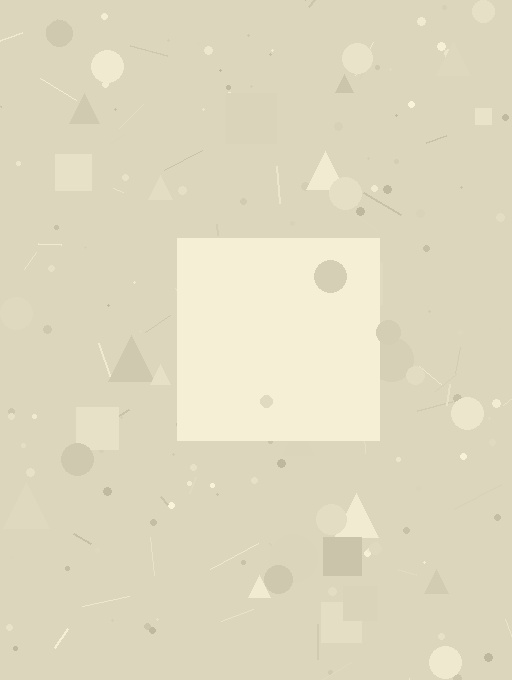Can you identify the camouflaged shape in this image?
The camouflaged shape is a square.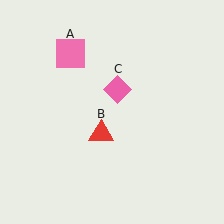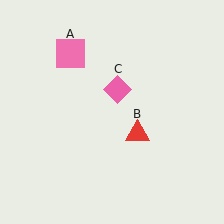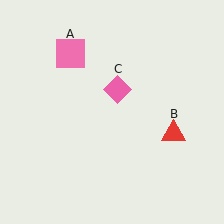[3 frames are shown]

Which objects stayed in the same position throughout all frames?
Pink square (object A) and pink diamond (object C) remained stationary.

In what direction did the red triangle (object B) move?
The red triangle (object B) moved right.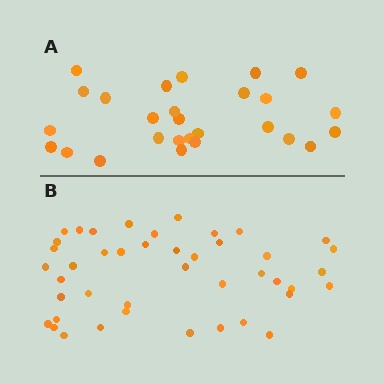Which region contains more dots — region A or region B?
Region B (the bottom region) has more dots.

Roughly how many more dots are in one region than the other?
Region B has approximately 15 more dots than region A.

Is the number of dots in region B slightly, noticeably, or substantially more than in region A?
Region B has substantially more. The ratio is roughly 1.6 to 1.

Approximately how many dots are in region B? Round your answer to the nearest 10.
About 40 dots. (The exact count is 43, which rounds to 40.)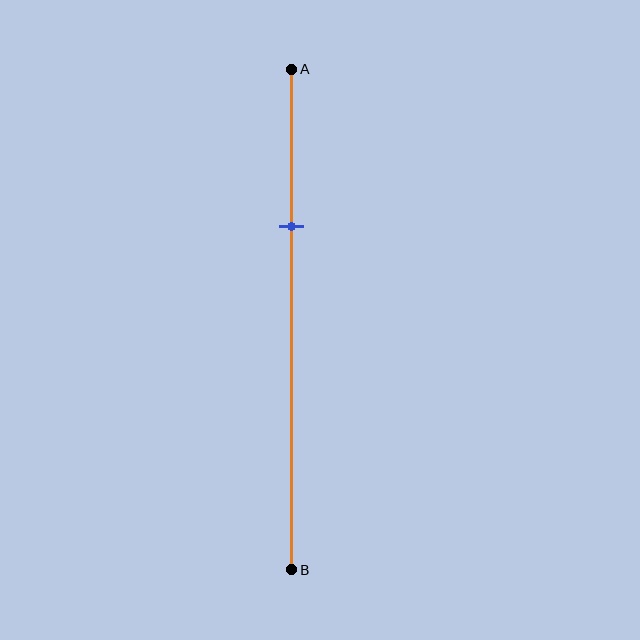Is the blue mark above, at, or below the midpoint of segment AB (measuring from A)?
The blue mark is above the midpoint of segment AB.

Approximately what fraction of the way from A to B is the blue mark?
The blue mark is approximately 30% of the way from A to B.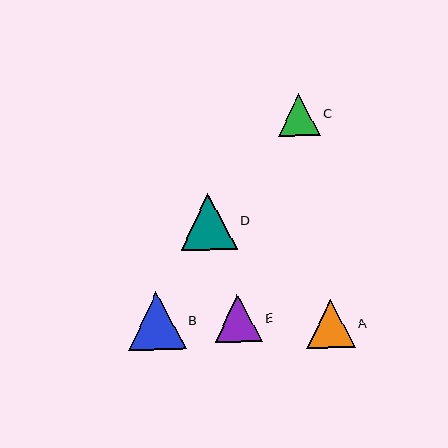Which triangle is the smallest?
Triangle C is the smallest with a size of approximately 42 pixels.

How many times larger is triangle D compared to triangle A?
Triangle D is approximately 1.2 times the size of triangle A.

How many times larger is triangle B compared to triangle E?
Triangle B is approximately 1.2 times the size of triangle E.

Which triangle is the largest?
Triangle B is the largest with a size of approximately 57 pixels.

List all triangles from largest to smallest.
From largest to smallest: B, D, A, E, C.